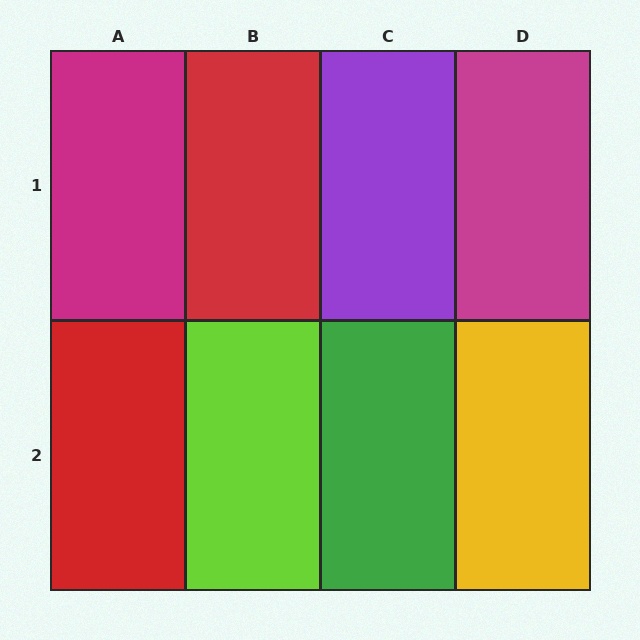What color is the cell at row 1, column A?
Magenta.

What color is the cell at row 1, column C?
Purple.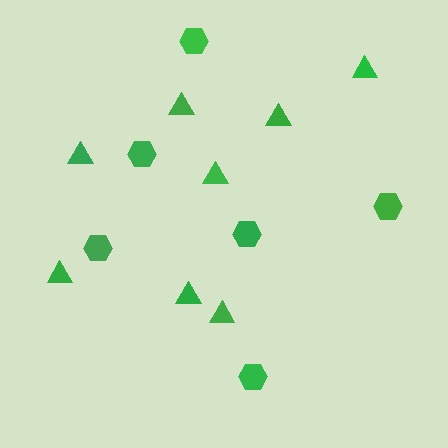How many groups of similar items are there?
There are 2 groups: one group of hexagons (6) and one group of triangles (8).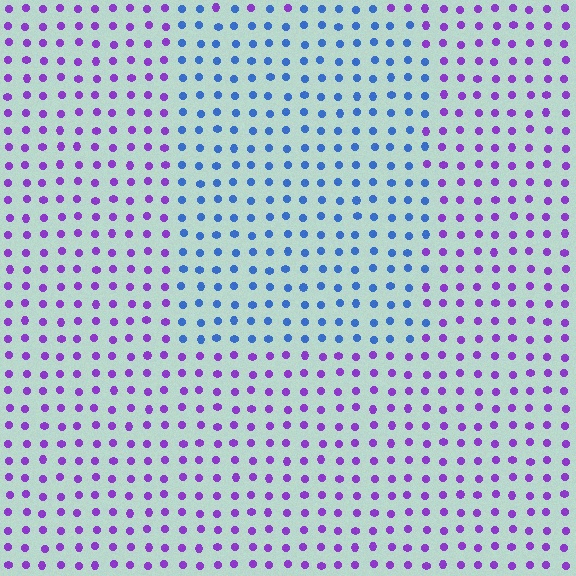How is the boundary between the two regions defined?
The boundary is defined purely by a slight shift in hue (about 58 degrees). Spacing, size, and orientation are identical on both sides.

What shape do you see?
I see a rectangle.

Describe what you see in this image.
The image is filled with small purple elements in a uniform arrangement. A rectangle-shaped region is visible where the elements are tinted to a slightly different hue, forming a subtle color boundary.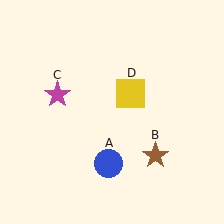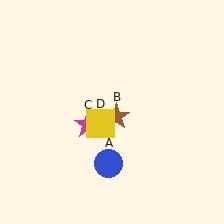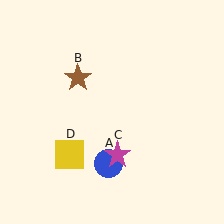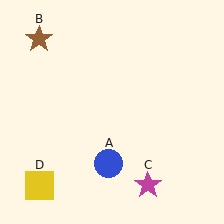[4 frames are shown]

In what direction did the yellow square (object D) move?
The yellow square (object D) moved down and to the left.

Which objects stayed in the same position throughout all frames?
Blue circle (object A) remained stationary.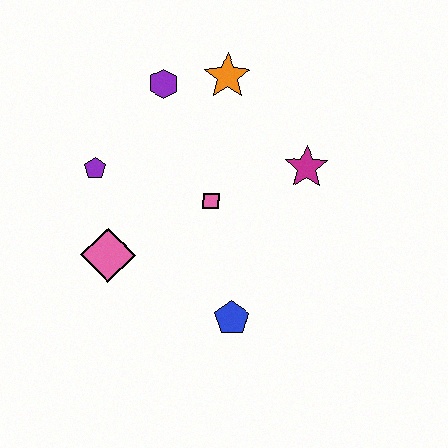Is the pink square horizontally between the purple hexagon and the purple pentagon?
No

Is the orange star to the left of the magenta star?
Yes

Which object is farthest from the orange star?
The blue pentagon is farthest from the orange star.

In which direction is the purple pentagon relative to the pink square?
The purple pentagon is to the left of the pink square.